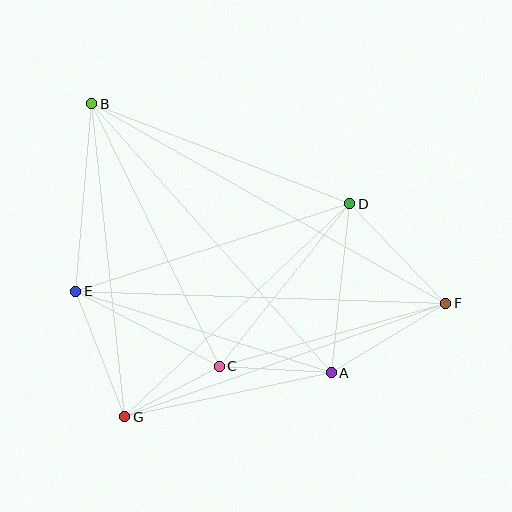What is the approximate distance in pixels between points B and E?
The distance between B and E is approximately 188 pixels.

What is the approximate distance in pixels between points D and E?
The distance between D and E is approximately 288 pixels.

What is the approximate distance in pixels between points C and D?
The distance between C and D is approximately 209 pixels.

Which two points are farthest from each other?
Points B and F are farthest from each other.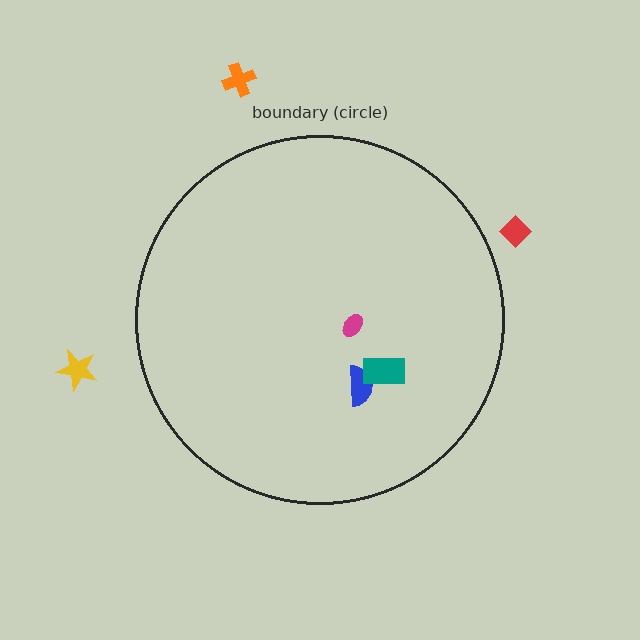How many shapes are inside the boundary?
3 inside, 3 outside.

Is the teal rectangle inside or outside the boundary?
Inside.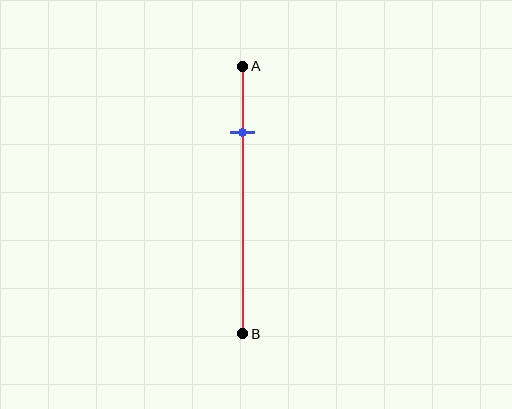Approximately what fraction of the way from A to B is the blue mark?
The blue mark is approximately 25% of the way from A to B.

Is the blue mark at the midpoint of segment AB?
No, the mark is at about 25% from A, not at the 50% midpoint.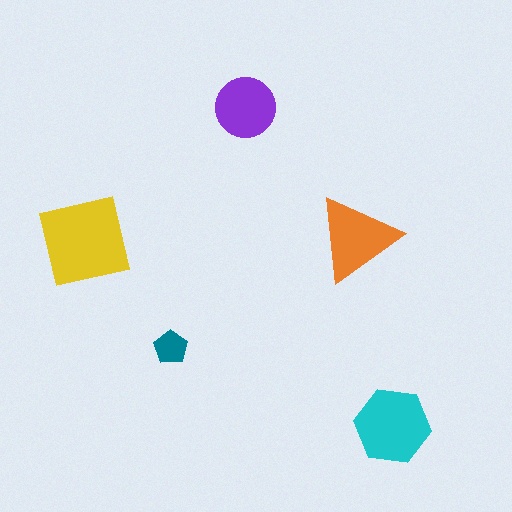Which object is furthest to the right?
The cyan hexagon is rightmost.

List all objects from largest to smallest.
The yellow square, the cyan hexagon, the orange triangle, the purple circle, the teal pentagon.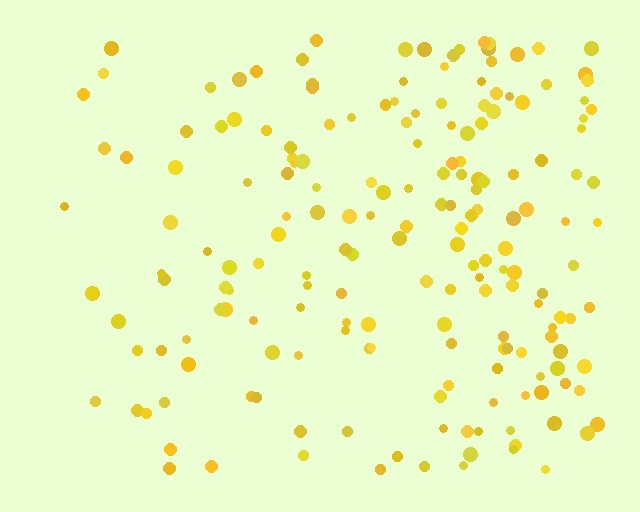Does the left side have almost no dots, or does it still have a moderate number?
Still a moderate number, just noticeably fewer than the right.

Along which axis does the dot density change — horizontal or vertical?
Horizontal.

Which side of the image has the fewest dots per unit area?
The left.